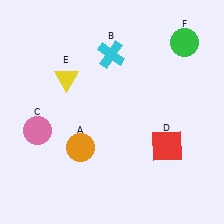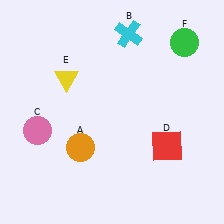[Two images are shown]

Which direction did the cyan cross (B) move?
The cyan cross (B) moved up.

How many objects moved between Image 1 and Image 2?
1 object moved between the two images.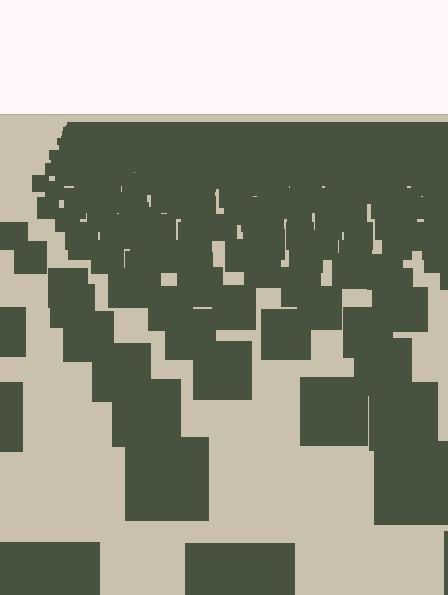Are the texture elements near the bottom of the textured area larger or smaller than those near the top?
Larger. Near the bottom, elements are closer to the viewer and appear at a bigger on-screen size.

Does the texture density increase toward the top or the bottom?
Density increases toward the top.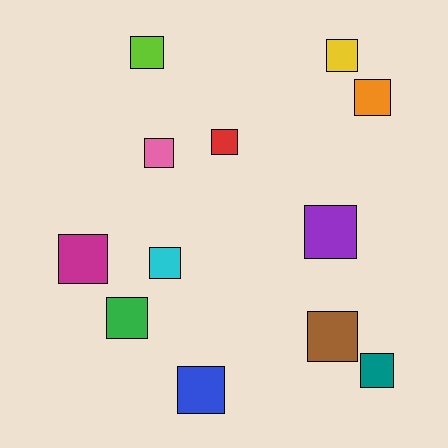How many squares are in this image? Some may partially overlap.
There are 12 squares.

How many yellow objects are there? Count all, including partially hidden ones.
There is 1 yellow object.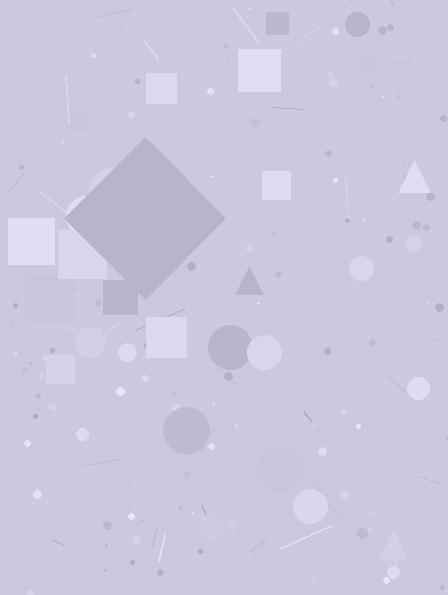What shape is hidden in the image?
A diamond is hidden in the image.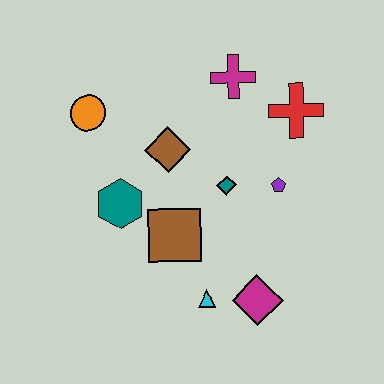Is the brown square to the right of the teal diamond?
No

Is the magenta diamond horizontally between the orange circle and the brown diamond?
No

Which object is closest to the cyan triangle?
The magenta diamond is closest to the cyan triangle.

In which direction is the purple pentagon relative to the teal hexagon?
The purple pentagon is to the right of the teal hexagon.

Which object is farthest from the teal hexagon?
The red cross is farthest from the teal hexagon.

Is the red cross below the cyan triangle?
No